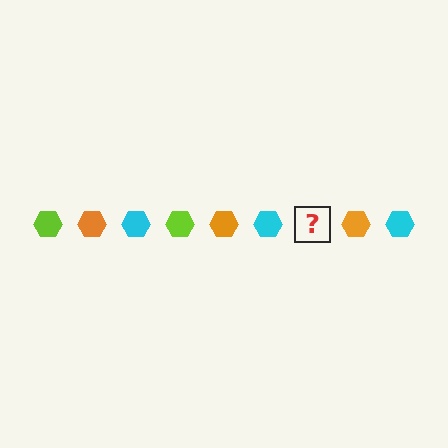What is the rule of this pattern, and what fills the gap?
The rule is that the pattern cycles through lime, orange, cyan hexagons. The gap should be filled with a lime hexagon.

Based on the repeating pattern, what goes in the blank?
The blank should be a lime hexagon.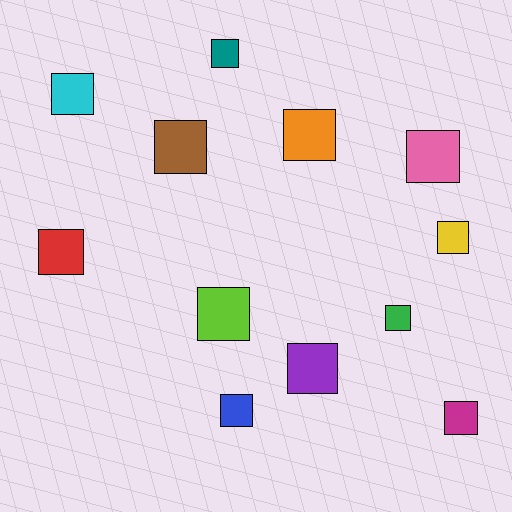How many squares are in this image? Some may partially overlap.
There are 12 squares.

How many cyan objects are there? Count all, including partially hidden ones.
There is 1 cyan object.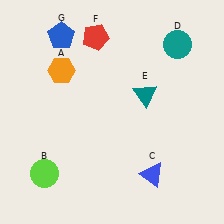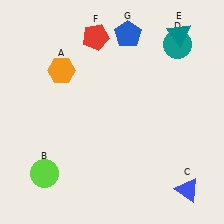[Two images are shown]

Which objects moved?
The objects that moved are: the blue triangle (C), the teal triangle (E), the blue pentagon (G).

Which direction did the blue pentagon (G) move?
The blue pentagon (G) moved right.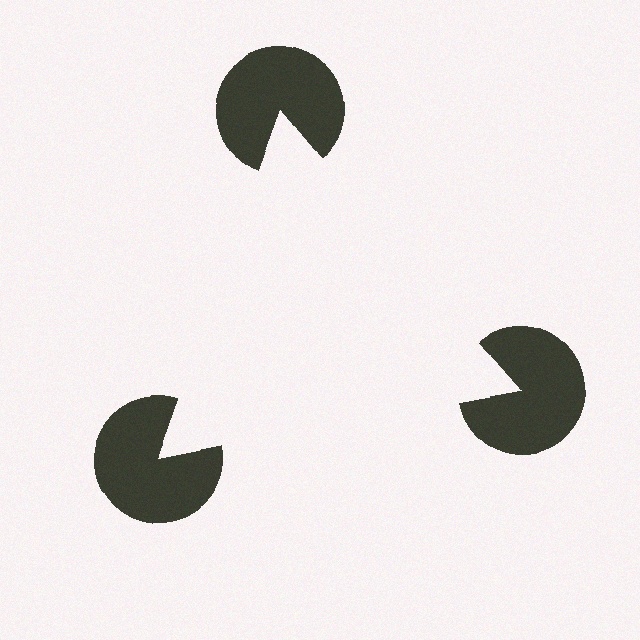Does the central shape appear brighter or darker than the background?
It typically appears slightly brighter than the background, even though no actual brightness change is drawn.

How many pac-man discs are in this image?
There are 3 — one at each vertex of the illusory triangle.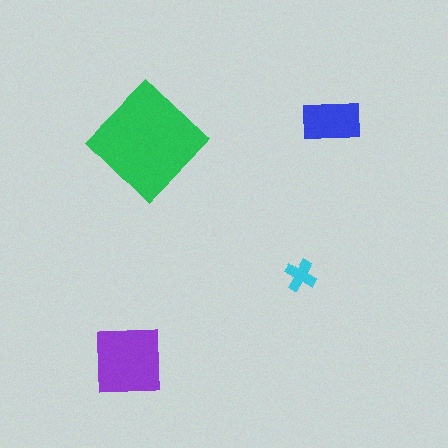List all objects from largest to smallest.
The green diamond, the purple square, the blue rectangle, the cyan cross.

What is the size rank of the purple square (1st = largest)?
2nd.